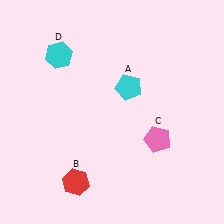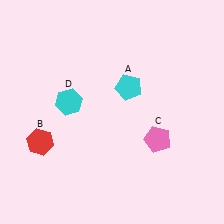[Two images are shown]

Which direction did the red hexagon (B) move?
The red hexagon (B) moved up.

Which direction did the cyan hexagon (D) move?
The cyan hexagon (D) moved down.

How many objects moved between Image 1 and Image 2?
2 objects moved between the two images.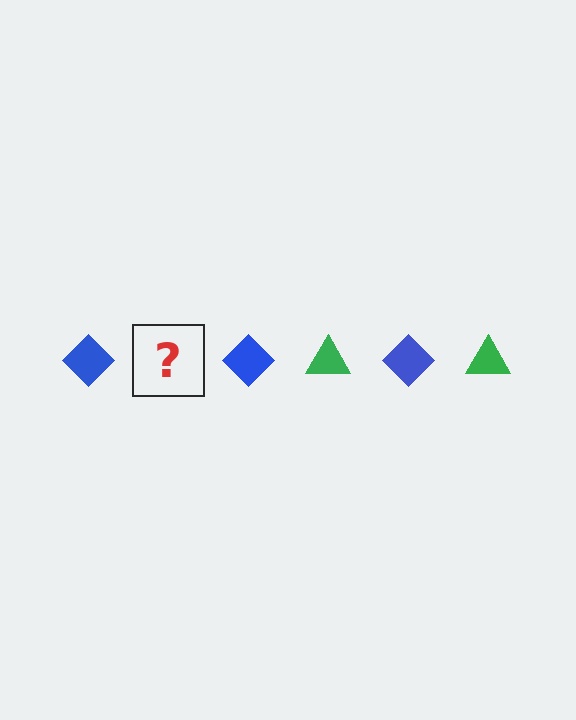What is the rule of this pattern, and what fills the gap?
The rule is that the pattern alternates between blue diamond and green triangle. The gap should be filled with a green triangle.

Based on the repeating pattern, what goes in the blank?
The blank should be a green triangle.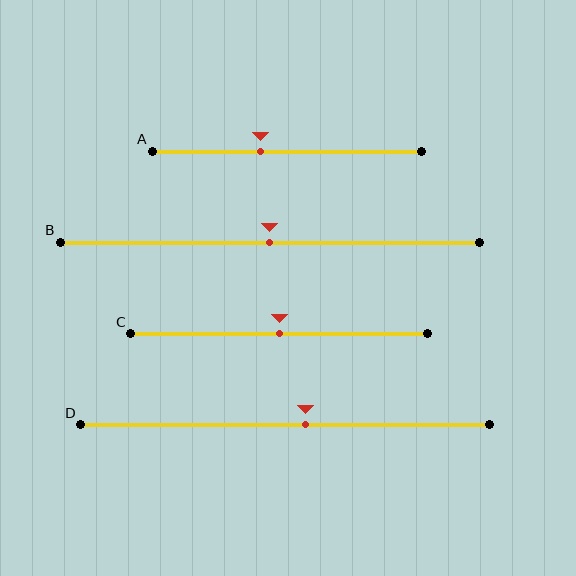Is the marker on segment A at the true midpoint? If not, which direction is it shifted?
No, the marker on segment A is shifted to the left by about 10% of the segment length.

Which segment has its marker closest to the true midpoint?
Segment B has its marker closest to the true midpoint.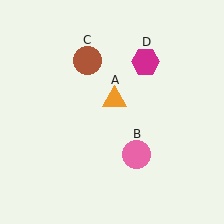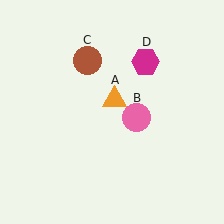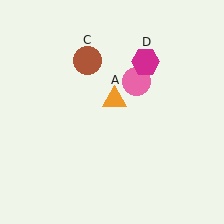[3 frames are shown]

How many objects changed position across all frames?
1 object changed position: pink circle (object B).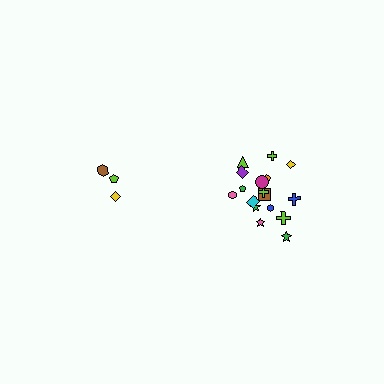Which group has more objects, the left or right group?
The right group.